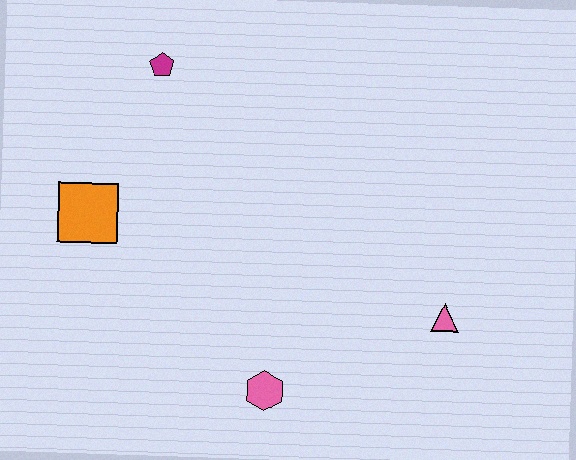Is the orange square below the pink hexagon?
No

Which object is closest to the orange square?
The magenta pentagon is closest to the orange square.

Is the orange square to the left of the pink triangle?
Yes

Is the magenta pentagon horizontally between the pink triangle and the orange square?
Yes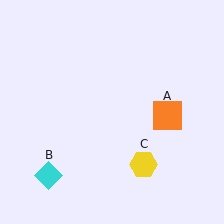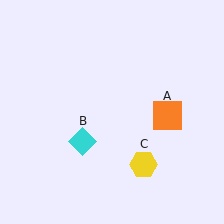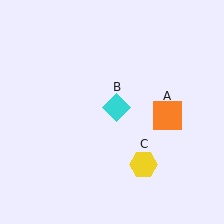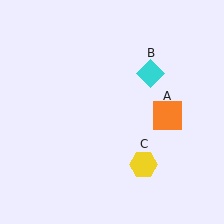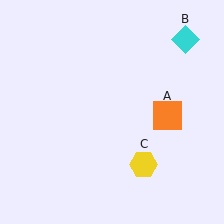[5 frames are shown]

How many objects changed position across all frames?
1 object changed position: cyan diamond (object B).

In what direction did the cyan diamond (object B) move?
The cyan diamond (object B) moved up and to the right.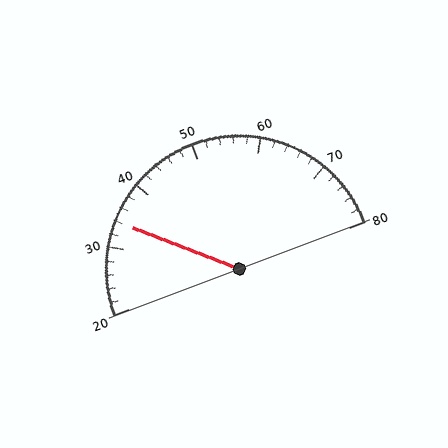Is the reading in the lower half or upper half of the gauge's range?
The reading is in the lower half of the range (20 to 80).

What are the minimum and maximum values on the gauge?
The gauge ranges from 20 to 80.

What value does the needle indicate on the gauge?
The needle indicates approximately 34.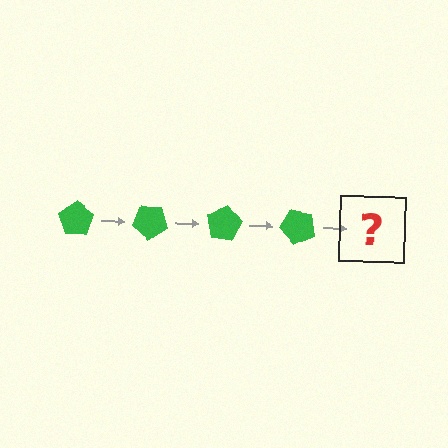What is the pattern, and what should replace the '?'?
The pattern is that the pentagon rotates 40 degrees each step. The '?' should be a green pentagon rotated 160 degrees.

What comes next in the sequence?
The next element should be a green pentagon rotated 160 degrees.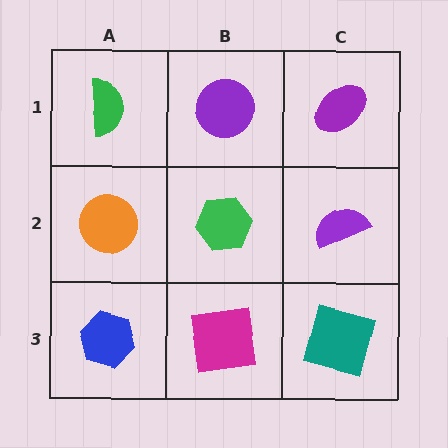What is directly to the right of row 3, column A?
A magenta square.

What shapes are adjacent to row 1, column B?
A green hexagon (row 2, column B), a green semicircle (row 1, column A), a purple ellipse (row 1, column C).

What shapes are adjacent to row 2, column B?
A purple circle (row 1, column B), a magenta square (row 3, column B), an orange circle (row 2, column A), a purple semicircle (row 2, column C).